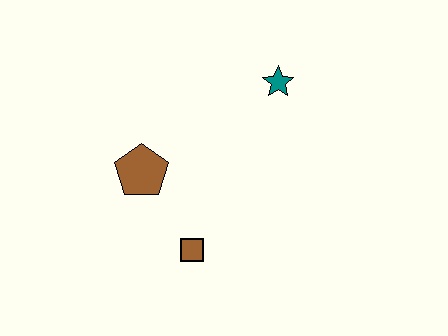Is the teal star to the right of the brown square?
Yes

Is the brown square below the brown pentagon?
Yes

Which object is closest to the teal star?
The brown pentagon is closest to the teal star.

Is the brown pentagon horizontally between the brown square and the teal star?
No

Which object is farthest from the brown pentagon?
The teal star is farthest from the brown pentagon.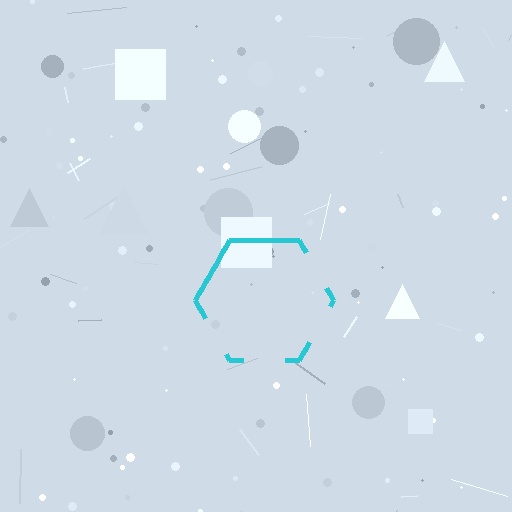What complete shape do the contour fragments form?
The contour fragments form a hexagon.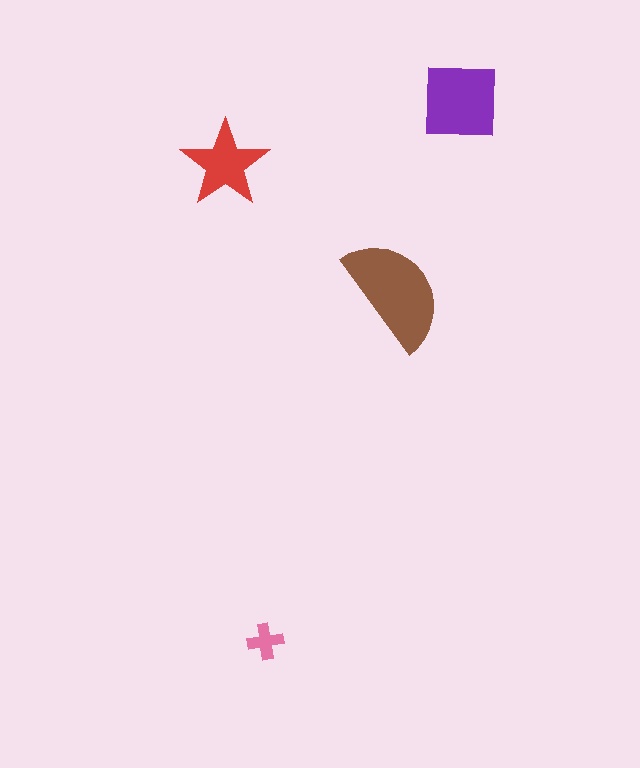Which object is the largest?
The brown semicircle.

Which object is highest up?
The purple square is topmost.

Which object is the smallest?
The pink cross.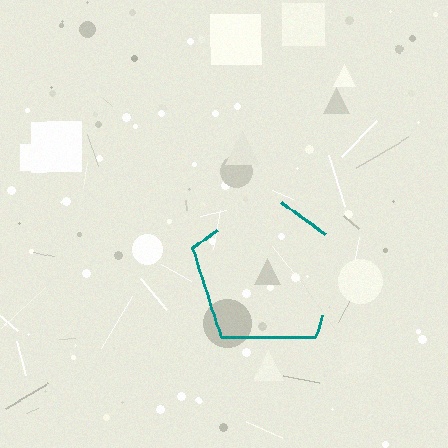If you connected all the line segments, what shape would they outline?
They would outline a pentagon.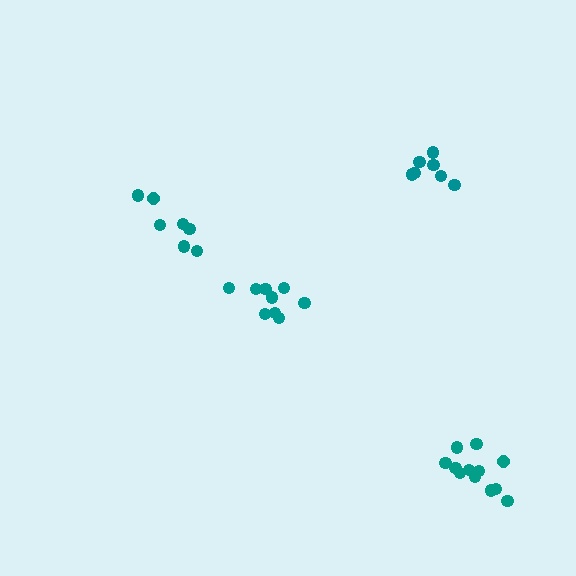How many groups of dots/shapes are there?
There are 4 groups.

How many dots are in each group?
Group 1: 9 dots, Group 2: 7 dots, Group 3: 12 dots, Group 4: 7 dots (35 total).